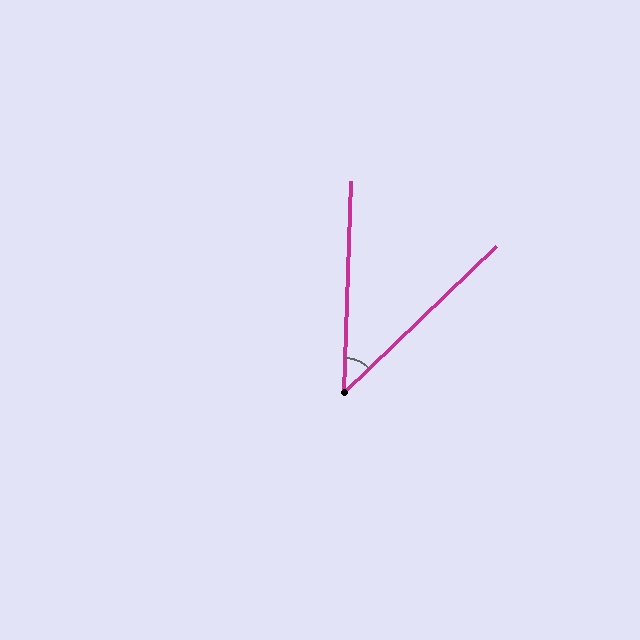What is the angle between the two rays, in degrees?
Approximately 44 degrees.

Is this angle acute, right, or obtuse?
It is acute.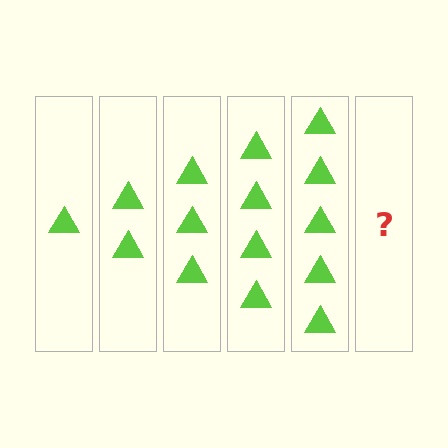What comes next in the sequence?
The next element should be 6 triangles.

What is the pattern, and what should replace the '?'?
The pattern is that each step adds one more triangle. The '?' should be 6 triangles.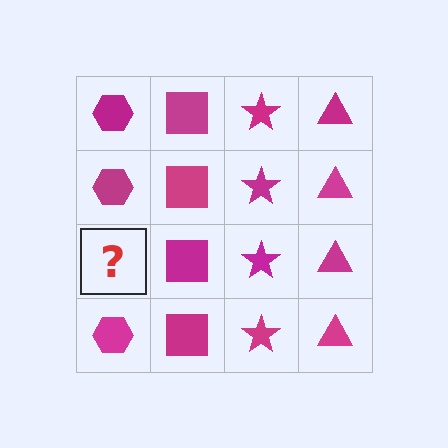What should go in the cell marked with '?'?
The missing cell should contain a magenta hexagon.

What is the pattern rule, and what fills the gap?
The rule is that each column has a consistent shape. The gap should be filled with a magenta hexagon.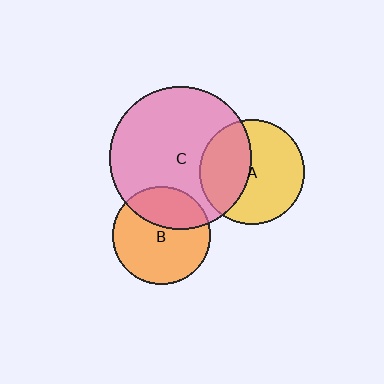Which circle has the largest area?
Circle C (pink).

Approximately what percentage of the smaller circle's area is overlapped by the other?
Approximately 40%.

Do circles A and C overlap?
Yes.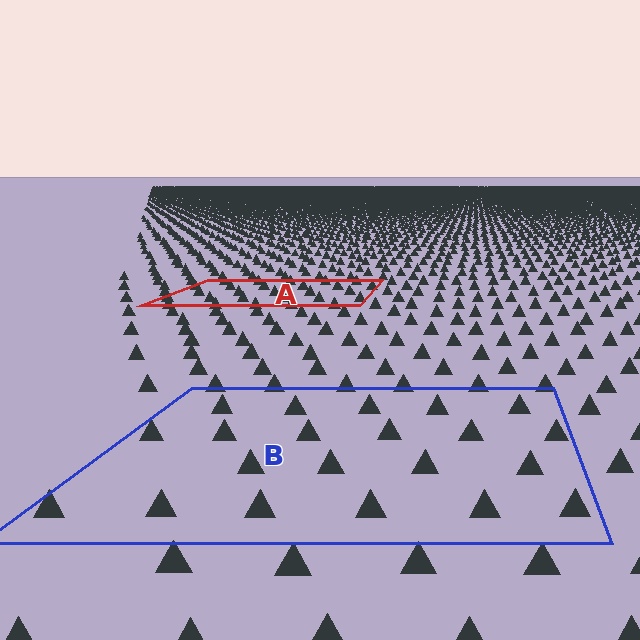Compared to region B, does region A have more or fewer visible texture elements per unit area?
Region A has more texture elements per unit area — they are packed more densely because it is farther away.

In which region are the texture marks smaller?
The texture marks are smaller in region A, because it is farther away.